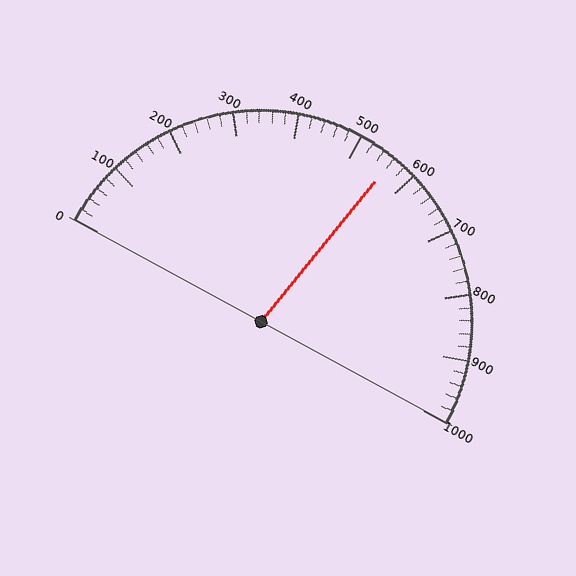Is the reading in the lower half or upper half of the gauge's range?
The reading is in the upper half of the range (0 to 1000).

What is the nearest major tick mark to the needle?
The nearest major tick mark is 600.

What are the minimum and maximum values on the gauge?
The gauge ranges from 0 to 1000.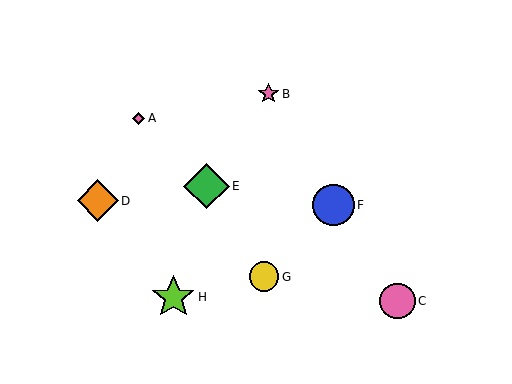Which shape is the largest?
The green diamond (labeled E) is the largest.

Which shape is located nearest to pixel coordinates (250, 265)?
The yellow circle (labeled G) at (264, 277) is nearest to that location.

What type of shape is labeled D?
Shape D is an orange diamond.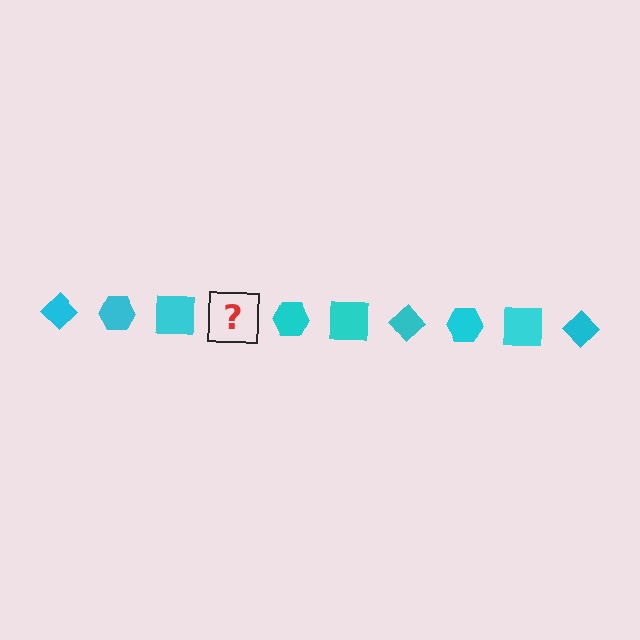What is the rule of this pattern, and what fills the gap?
The rule is that the pattern cycles through diamond, hexagon, square shapes in cyan. The gap should be filled with a cyan diamond.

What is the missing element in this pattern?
The missing element is a cyan diamond.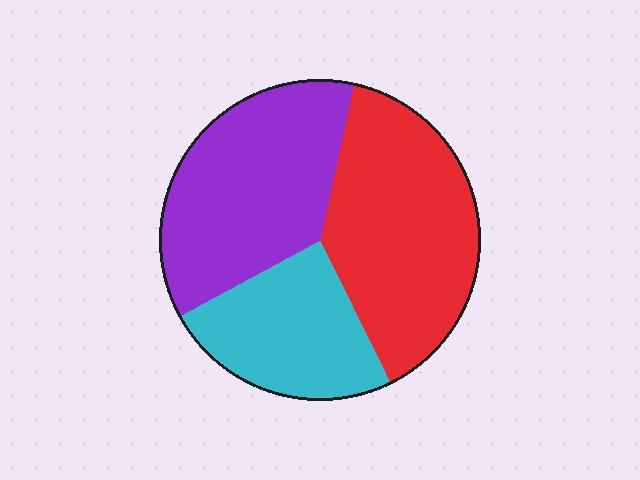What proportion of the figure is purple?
Purple covers about 35% of the figure.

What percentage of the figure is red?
Red covers 39% of the figure.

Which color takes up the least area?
Cyan, at roughly 25%.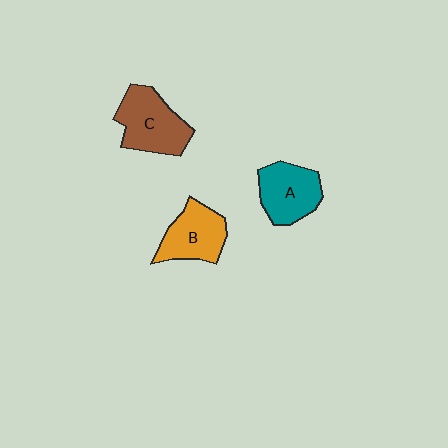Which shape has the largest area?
Shape C (brown).